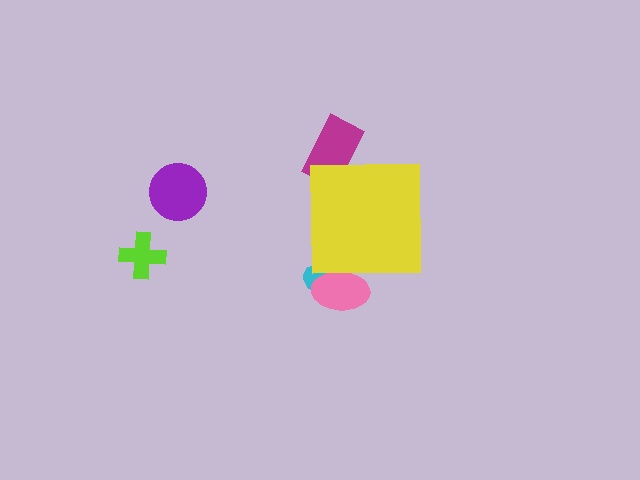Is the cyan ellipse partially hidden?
Yes, the cyan ellipse is partially hidden behind the yellow square.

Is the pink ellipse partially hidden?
Yes, the pink ellipse is partially hidden behind the yellow square.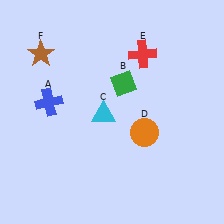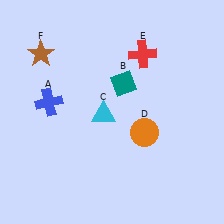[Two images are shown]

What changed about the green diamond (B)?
In Image 1, B is green. In Image 2, it changed to teal.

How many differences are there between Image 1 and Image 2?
There is 1 difference between the two images.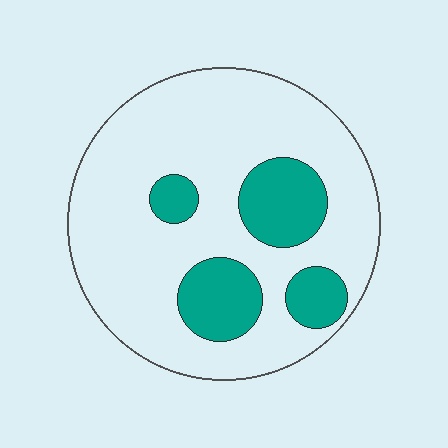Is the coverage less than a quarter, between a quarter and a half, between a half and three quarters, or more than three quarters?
Less than a quarter.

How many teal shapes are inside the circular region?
4.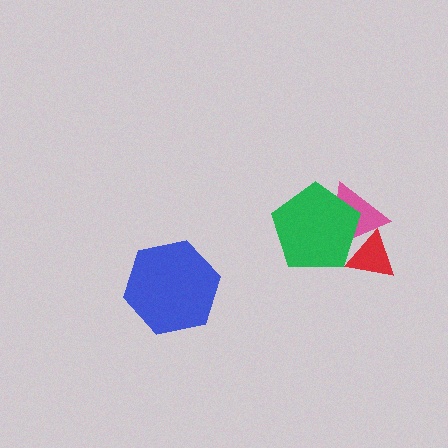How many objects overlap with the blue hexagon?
0 objects overlap with the blue hexagon.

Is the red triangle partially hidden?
Yes, it is partially covered by another shape.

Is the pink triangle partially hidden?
Yes, it is partially covered by another shape.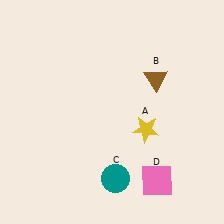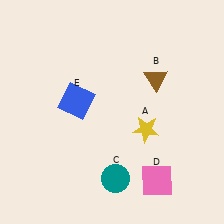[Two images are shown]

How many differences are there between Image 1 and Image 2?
There is 1 difference between the two images.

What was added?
A blue square (E) was added in Image 2.